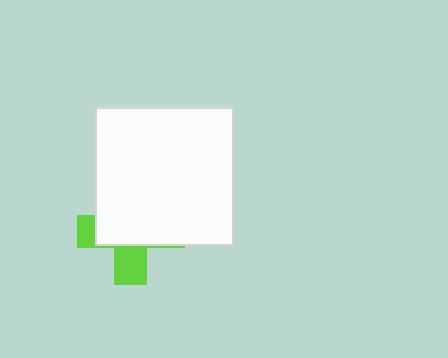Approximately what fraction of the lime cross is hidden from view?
Roughly 66% of the lime cross is hidden behind the white square.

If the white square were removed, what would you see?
You would see the complete lime cross.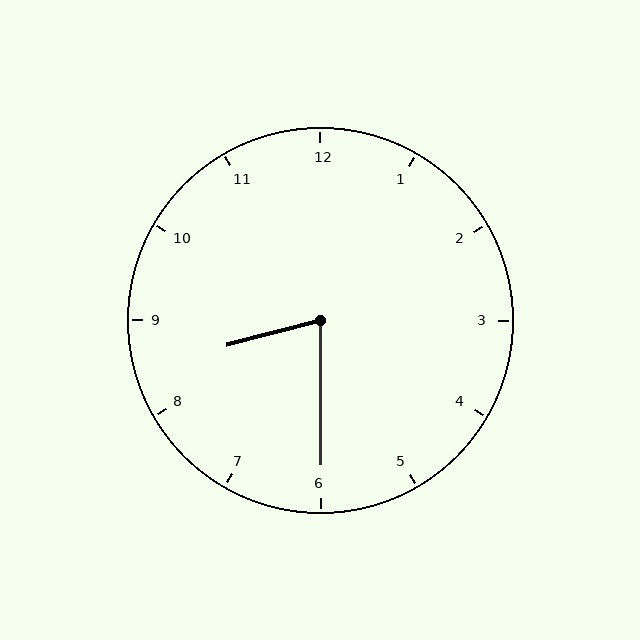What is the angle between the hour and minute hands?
Approximately 75 degrees.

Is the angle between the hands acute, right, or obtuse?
It is acute.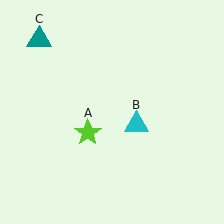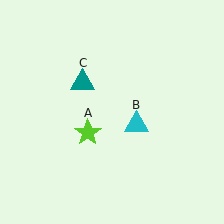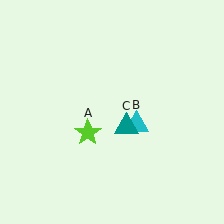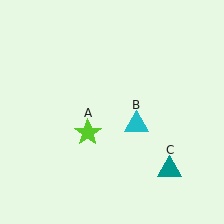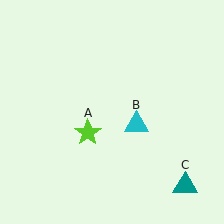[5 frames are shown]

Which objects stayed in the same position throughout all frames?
Lime star (object A) and cyan triangle (object B) remained stationary.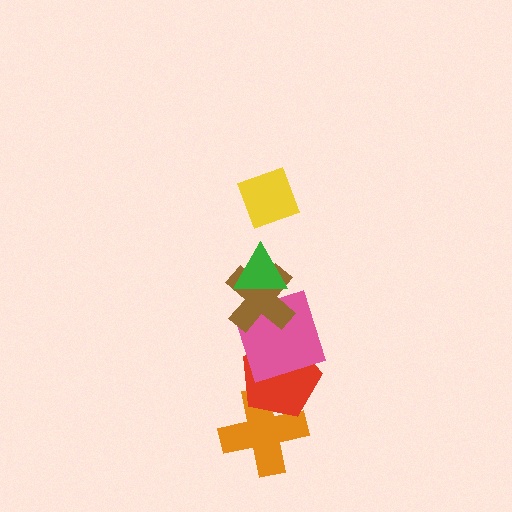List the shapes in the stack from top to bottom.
From top to bottom: the yellow diamond, the green triangle, the brown cross, the pink square, the red pentagon, the orange cross.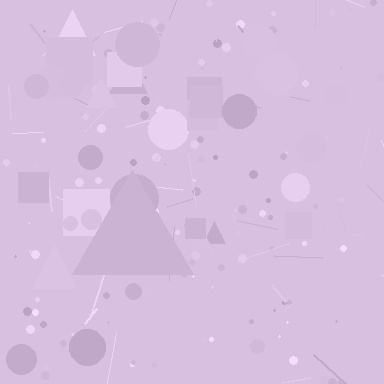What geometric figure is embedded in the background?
A triangle is embedded in the background.